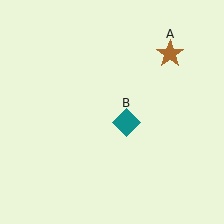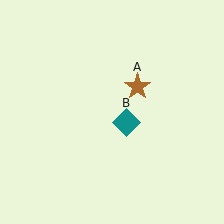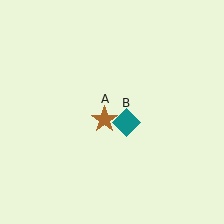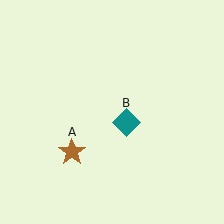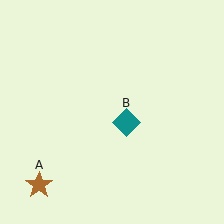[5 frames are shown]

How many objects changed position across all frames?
1 object changed position: brown star (object A).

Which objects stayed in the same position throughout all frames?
Teal diamond (object B) remained stationary.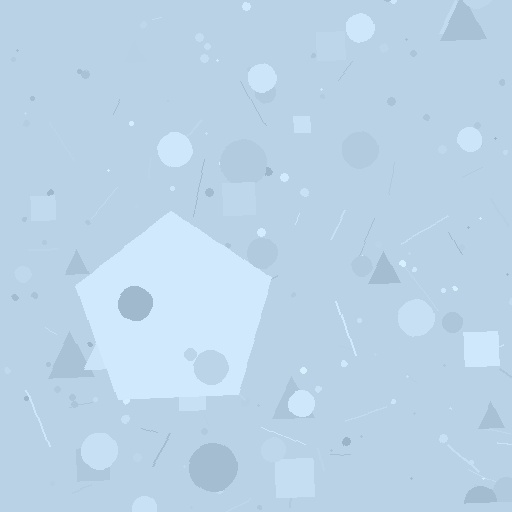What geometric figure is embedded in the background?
A pentagon is embedded in the background.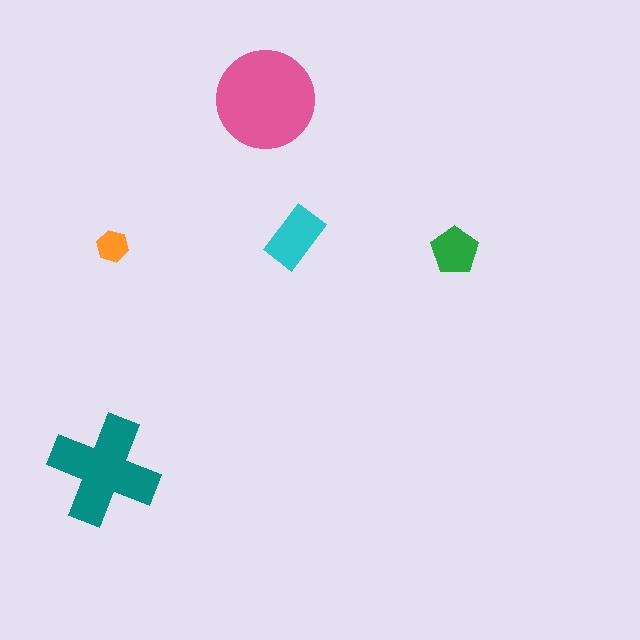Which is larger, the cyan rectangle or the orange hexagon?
The cyan rectangle.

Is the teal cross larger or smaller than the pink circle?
Smaller.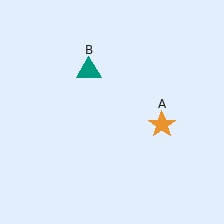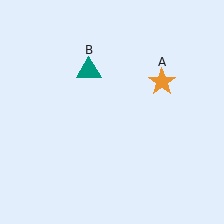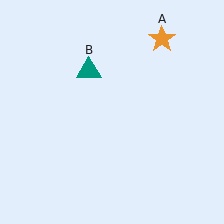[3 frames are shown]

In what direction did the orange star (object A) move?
The orange star (object A) moved up.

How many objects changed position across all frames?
1 object changed position: orange star (object A).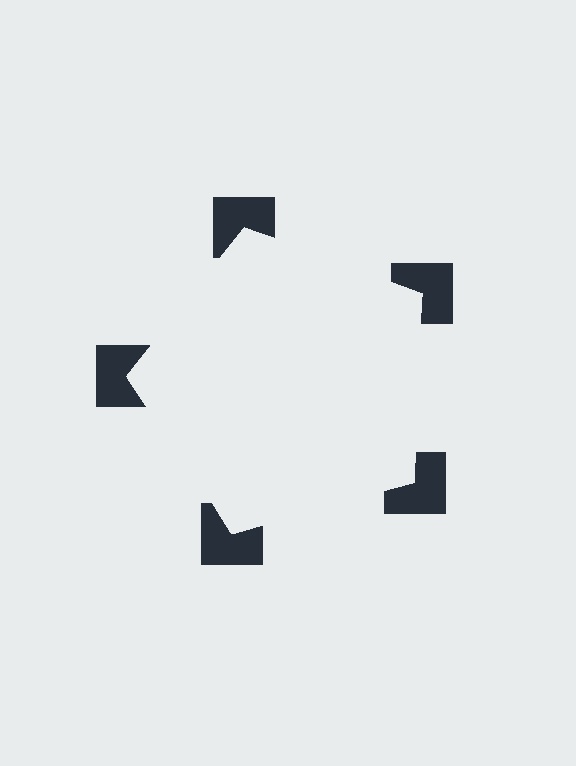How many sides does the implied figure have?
5 sides.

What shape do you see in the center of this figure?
An illusory pentagon — its edges are inferred from the aligned wedge cuts in the notched squares, not physically drawn.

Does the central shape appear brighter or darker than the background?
It typically appears slightly brighter than the background, even though no actual brightness change is drawn.